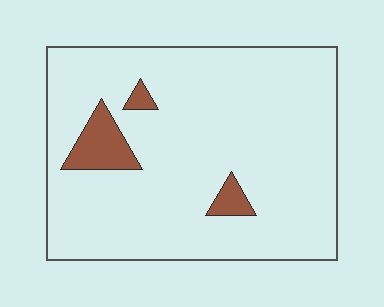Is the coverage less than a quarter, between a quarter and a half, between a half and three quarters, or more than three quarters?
Less than a quarter.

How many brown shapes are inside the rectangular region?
3.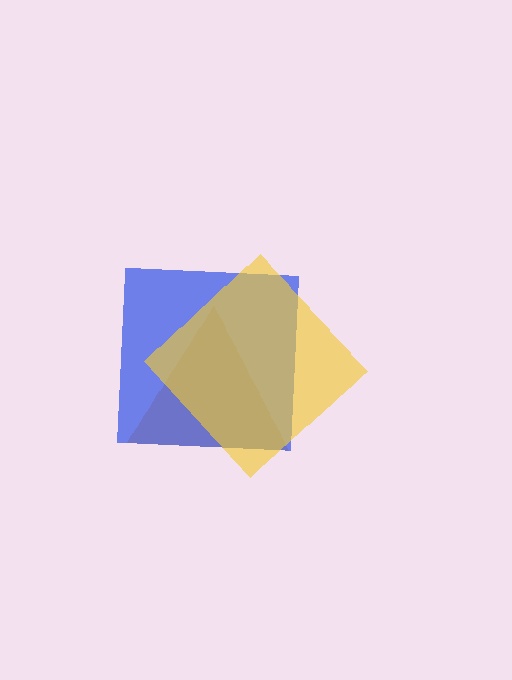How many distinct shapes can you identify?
There are 3 distinct shapes: an orange triangle, a blue square, a yellow diamond.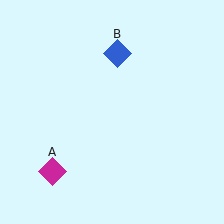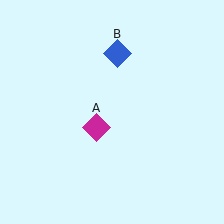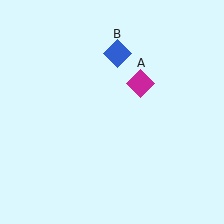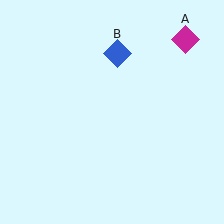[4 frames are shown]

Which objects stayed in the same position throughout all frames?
Blue diamond (object B) remained stationary.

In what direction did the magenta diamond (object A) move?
The magenta diamond (object A) moved up and to the right.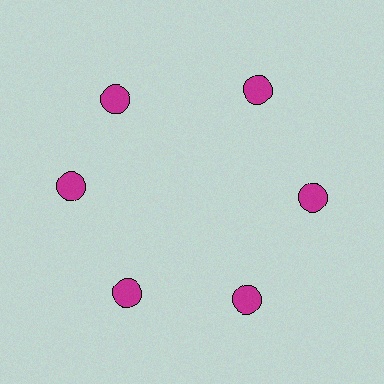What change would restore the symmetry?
The symmetry would be restored by rotating it back into even spacing with its neighbors so that all 6 circles sit at equal angles and equal distance from the center.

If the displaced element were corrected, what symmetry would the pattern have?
It would have 6-fold rotational symmetry — the pattern would map onto itself every 60 degrees.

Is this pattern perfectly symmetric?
No. The 6 magenta circles are arranged in a ring, but one element near the 11 o'clock position is rotated out of alignment along the ring, breaking the 6-fold rotational symmetry.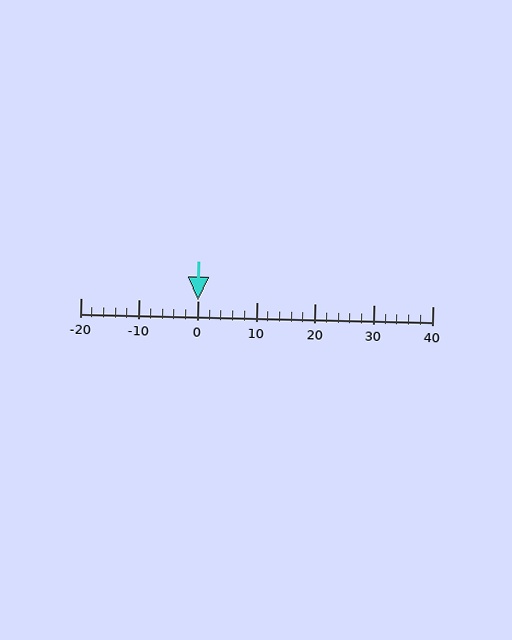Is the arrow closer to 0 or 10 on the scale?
The arrow is closer to 0.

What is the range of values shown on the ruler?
The ruler shows values from -20 to 40.